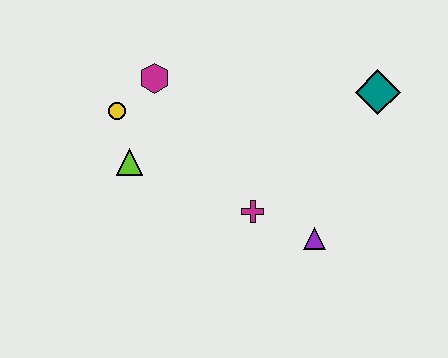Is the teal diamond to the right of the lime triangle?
Yes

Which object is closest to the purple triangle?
The magenta cross is closest to the purple triangle.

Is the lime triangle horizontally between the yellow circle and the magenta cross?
Yes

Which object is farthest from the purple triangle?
The yellow circle is farthest from the purple triangle.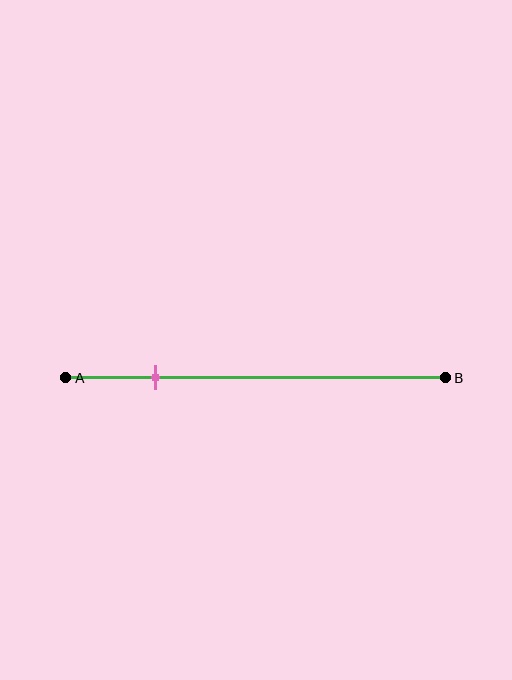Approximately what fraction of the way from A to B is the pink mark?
The pink mark is approximately 25% of the way from A to B.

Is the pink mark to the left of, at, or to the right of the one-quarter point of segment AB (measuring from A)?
The pink mark is approximately at the one-quarter point of segment AB.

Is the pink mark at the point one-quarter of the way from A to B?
Yes, the mark is approximately at the one-quarter point.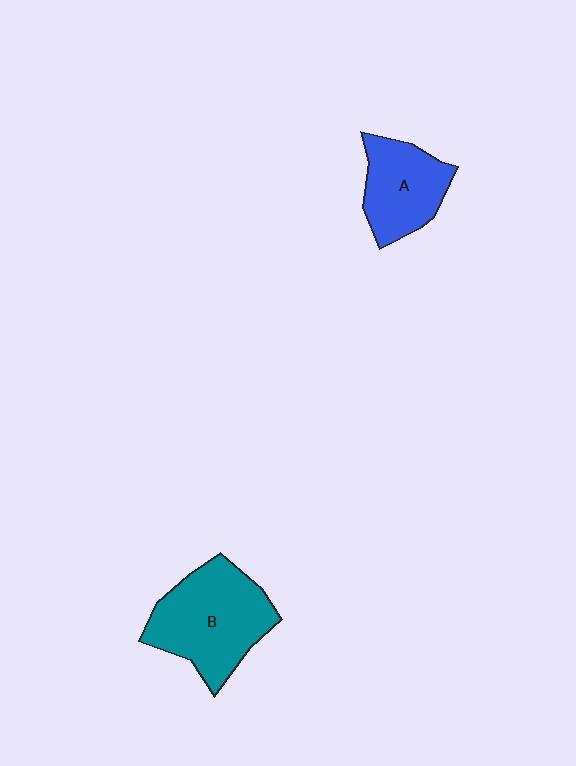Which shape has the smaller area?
Shape A (blue).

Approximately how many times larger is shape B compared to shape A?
Approximately 1.5 times.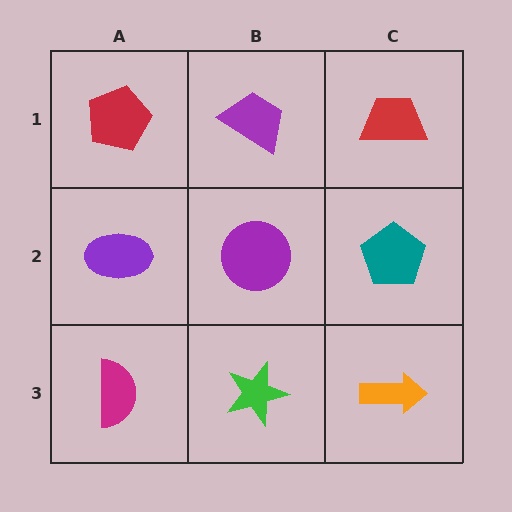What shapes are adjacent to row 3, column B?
A purple circle (row 2, column B), a magenta semicircle (row 3, column A), an orange arrow (row 3, column C).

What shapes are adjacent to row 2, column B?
A purple trapezoid (row 1, column B), a green star (row 3, column B), a purple ellipse (row 2, column A), a teal pentagon (row 2, column C).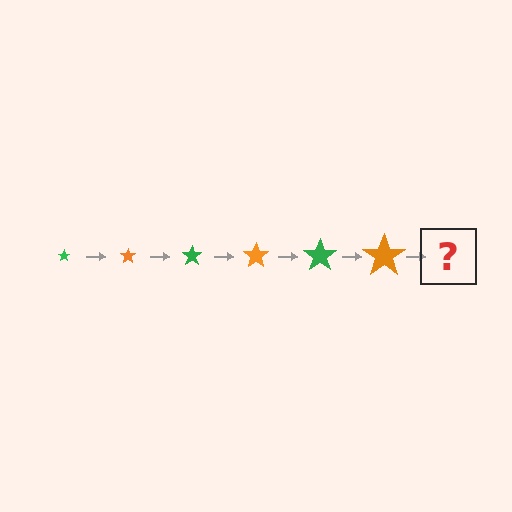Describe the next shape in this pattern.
It should be a green star, larger than the previous one.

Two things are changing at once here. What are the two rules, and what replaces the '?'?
The two rules are that the star grows larger each step and the color cycles through green and orange. The '?' should be a green star, larger than the previous one.